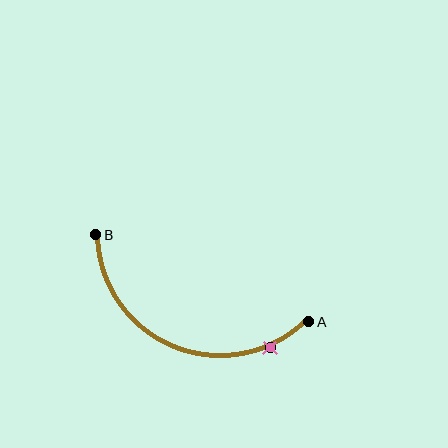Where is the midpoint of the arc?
The arc midpoint is the point on the curve farthest from the straight line joining A and B. It sits below that line.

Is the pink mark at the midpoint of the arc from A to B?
No. The pink mark lies on the arc but is closer to endpoint A. The arc midpoint would be at the point on the curve equidistant along the arc from both A and B.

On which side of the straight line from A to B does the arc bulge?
The arc bulges below the straight line connecting A and B.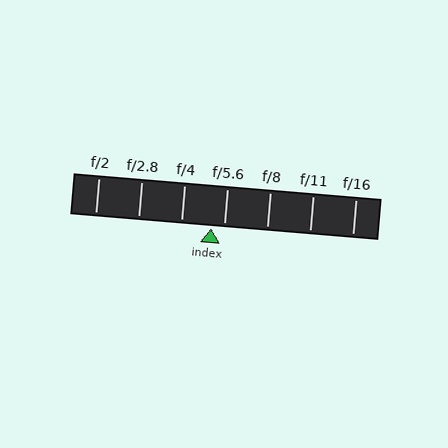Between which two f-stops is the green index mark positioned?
The index mark is between f/4 and f/5.6.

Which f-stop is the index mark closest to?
The index mark is closest to f/5.6.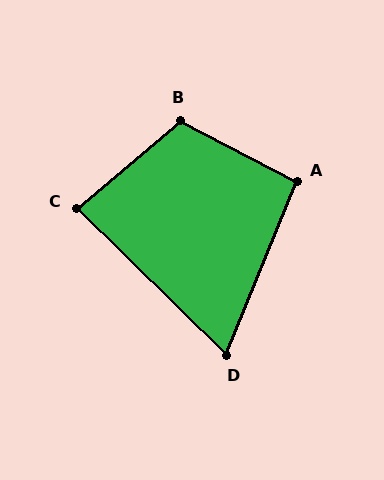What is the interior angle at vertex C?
Approximately 84 degrees (acute).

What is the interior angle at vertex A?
Approximately 96 degrees (obtuse).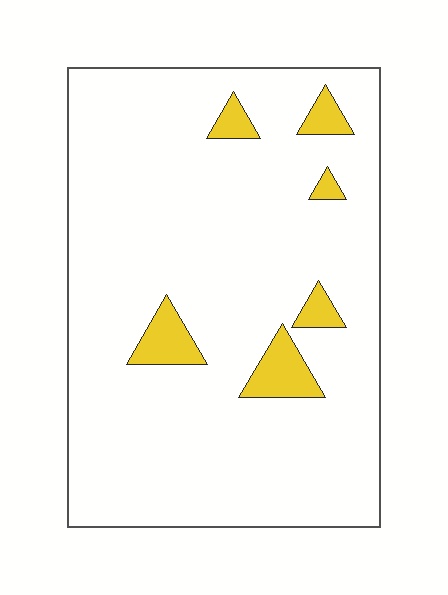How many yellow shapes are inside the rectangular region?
6.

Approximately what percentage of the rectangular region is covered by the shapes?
Approximately 10%.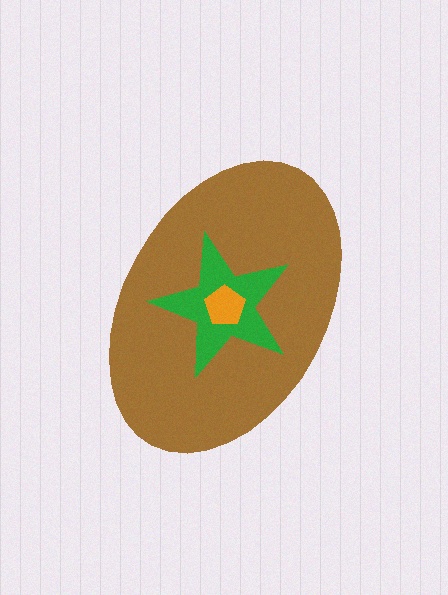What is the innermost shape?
The orange pentagon.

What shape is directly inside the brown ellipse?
The green star.